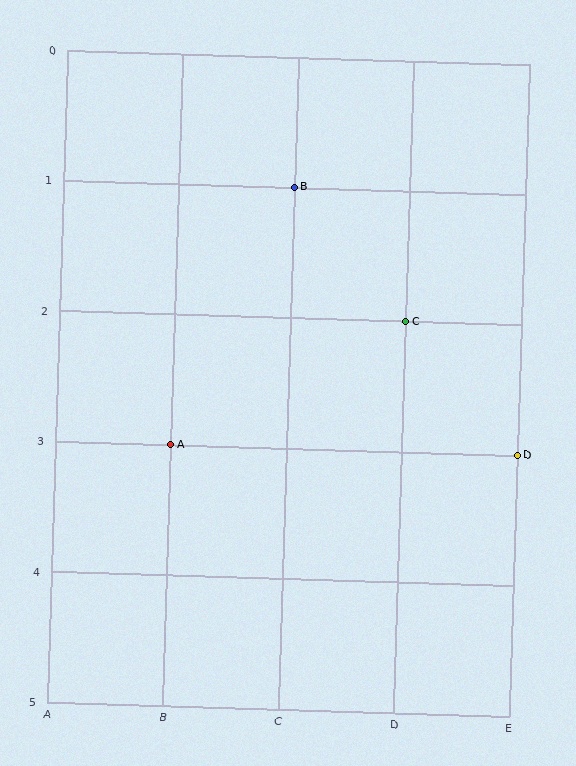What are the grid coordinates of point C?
Point C is at grid coordinates (D, 2).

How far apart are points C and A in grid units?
Points C and A are 2 columns and 1 row apart (about 2.2 grid units diagonally).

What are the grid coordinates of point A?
Point A is at grid coordinates (B, 3).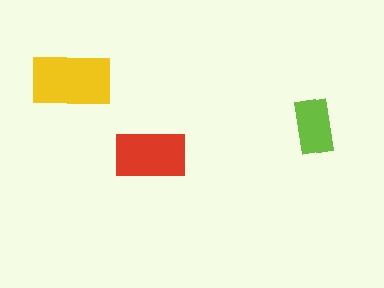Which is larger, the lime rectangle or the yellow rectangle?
The yellow one.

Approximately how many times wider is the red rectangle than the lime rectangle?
About 1.5 times wider.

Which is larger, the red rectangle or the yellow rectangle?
The yellow one.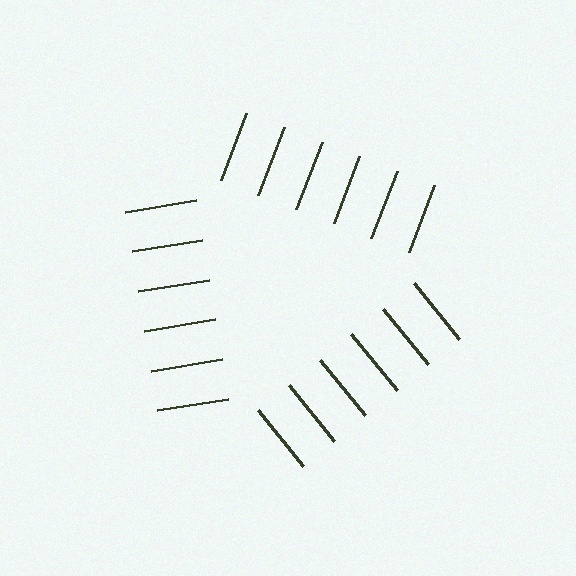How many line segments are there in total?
18 — 6 along each of the 3 edges.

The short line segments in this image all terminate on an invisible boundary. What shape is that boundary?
An illusory triangle — the line segments terminate on its edges but no continuous stroke is drawn.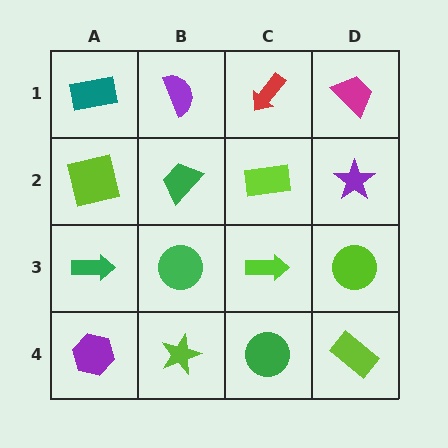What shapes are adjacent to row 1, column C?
A lime rectangle (row 2, column C), a purple semicircle (row 1, column B), a magenta trapezoid (row 1, column D).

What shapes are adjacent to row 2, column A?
A teal rectangle (row 1, column A), a green arrow (row 3, column A), a green trapezoid (row 2, column B).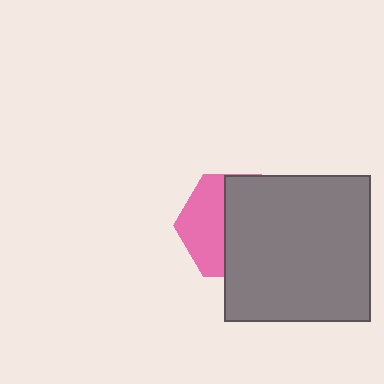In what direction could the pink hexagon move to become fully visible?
The pink hexagon could move left. That would shift it out from behind the gray square entirely.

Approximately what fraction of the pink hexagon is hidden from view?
Roughly 59% of the pink hexagon is hidden behind the gray square.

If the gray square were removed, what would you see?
You would see the complete pink hexagon.